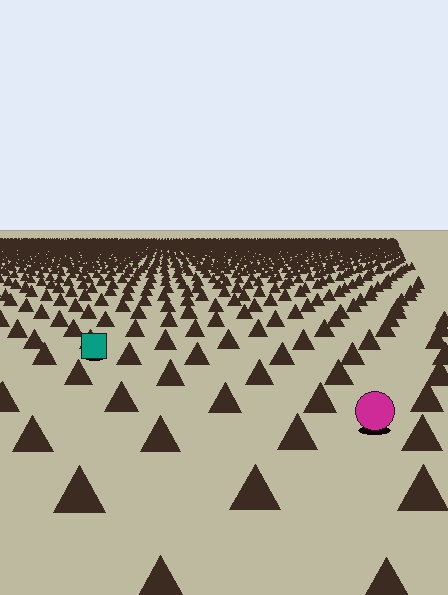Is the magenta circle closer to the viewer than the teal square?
Yes. The magenta circle is closer — you can tell from the texture gradient: the ground texture is coarser near it.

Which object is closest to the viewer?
The magenta circle is closest. The texture marks near it are larger and more spread out.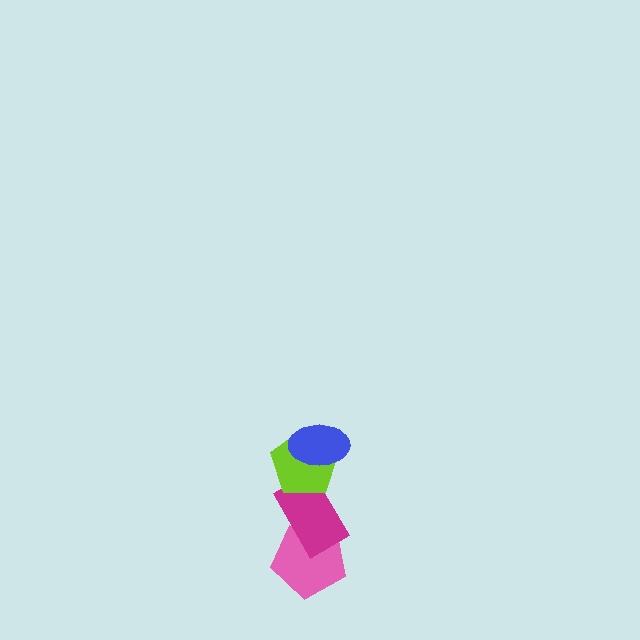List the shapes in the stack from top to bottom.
From top to bottom: the blue ellipse, the lime pentagon, the magenta rectangle, the pink pentagon.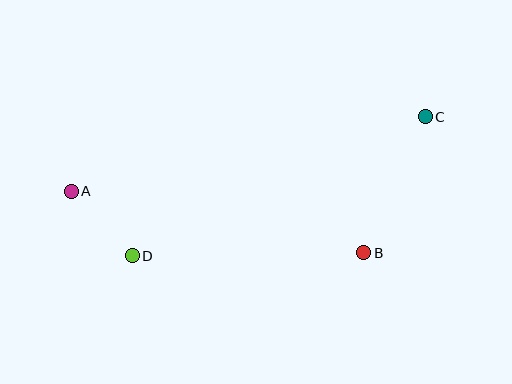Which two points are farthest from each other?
Points A and C are farthest from each other.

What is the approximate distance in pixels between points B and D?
The distance between B and D is approximately 232 pixels.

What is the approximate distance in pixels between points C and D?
The distance between C and D is approximately 324 pixels.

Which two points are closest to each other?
Points A and D are closest to each other.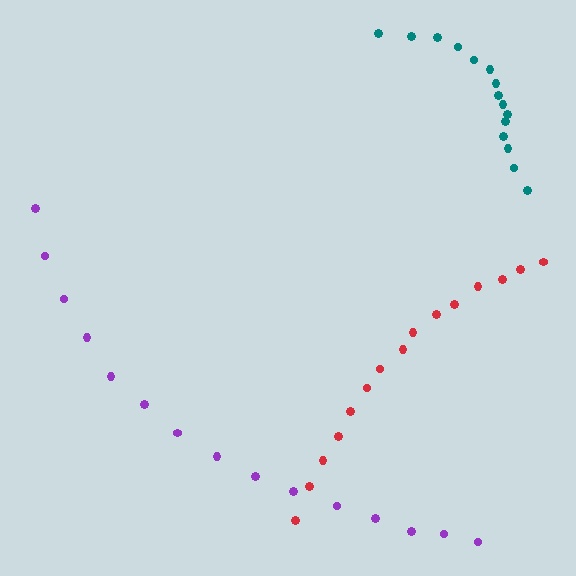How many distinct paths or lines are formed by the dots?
There are 3 distinct paths.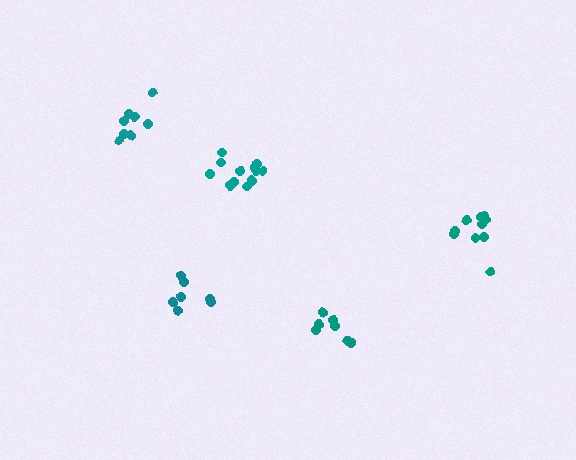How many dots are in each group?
Group 1: 12 dots, Group 2: 7 dots, Group 3: 8 dots, Group 4: 7 dots, Group 5: 12 dots (46 total).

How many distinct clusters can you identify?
There are 5 distinct clusters.